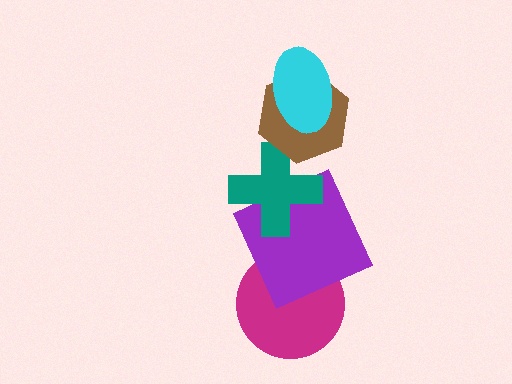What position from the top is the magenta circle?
The magenta circle is 5th from the top.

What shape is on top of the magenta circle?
The purple square is on top of the magenta circle.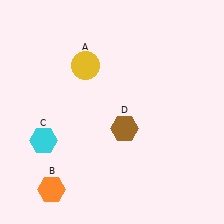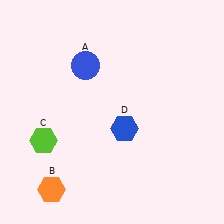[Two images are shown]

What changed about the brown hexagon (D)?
In Image 1, D is brown. In Image 2, it changed to blue.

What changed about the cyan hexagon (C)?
In Image 1, C is cyan. In Image 2, it changed to lime.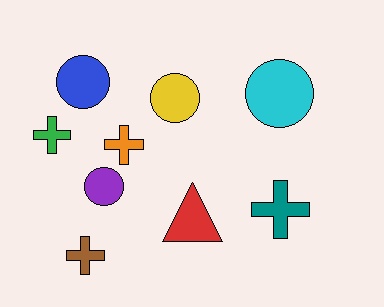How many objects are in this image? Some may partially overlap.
There are 9 objects.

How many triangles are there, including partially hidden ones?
There is 1 triangle.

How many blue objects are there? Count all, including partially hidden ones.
There is 1 blue object.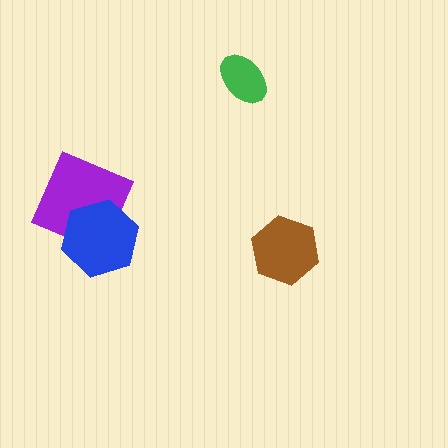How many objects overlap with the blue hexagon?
1 object overlaps with the blue hexagon.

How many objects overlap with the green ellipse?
0 objects overlap with the green ellipse.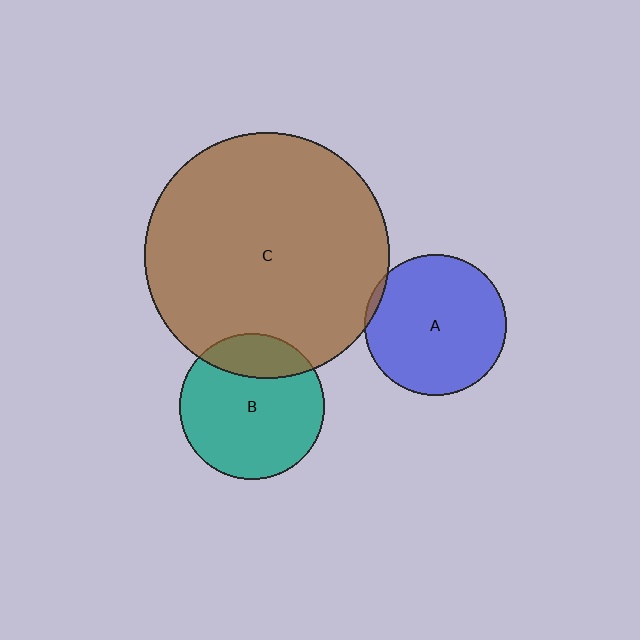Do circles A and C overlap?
Yes.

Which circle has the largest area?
Circle C (brown).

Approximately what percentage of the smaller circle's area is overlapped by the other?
Approximately 5%.